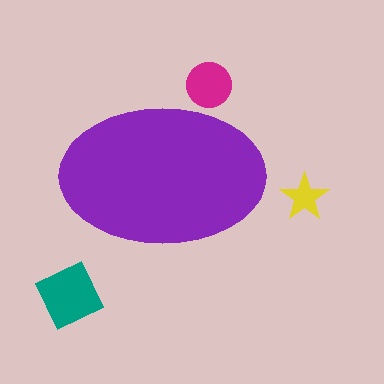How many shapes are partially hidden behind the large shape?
1 shape is partially hidden.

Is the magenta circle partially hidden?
Yes, the magenta circle is partially hidden behind the purple ellipse.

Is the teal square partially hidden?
No, the teal square is fully visible.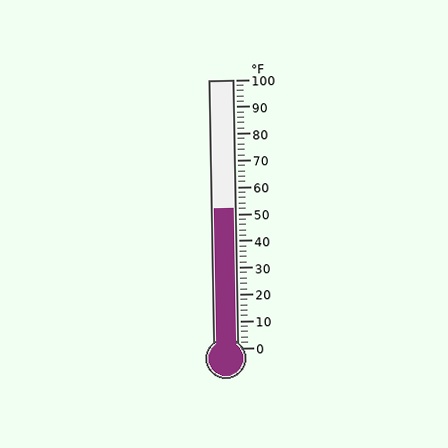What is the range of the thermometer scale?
The thermometer scale ranges from 0°F to 100°F.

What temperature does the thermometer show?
The thermometer shows approximately 52°F.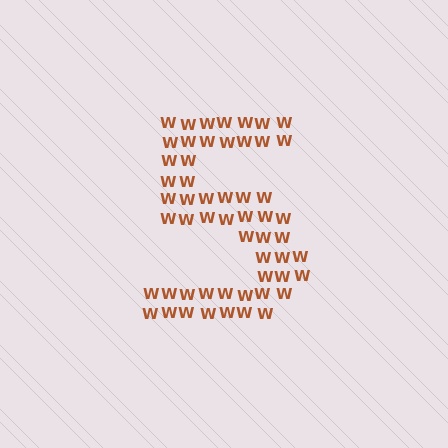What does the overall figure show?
The overall figure shows the digit 5.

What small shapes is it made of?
It is made of small letter W's.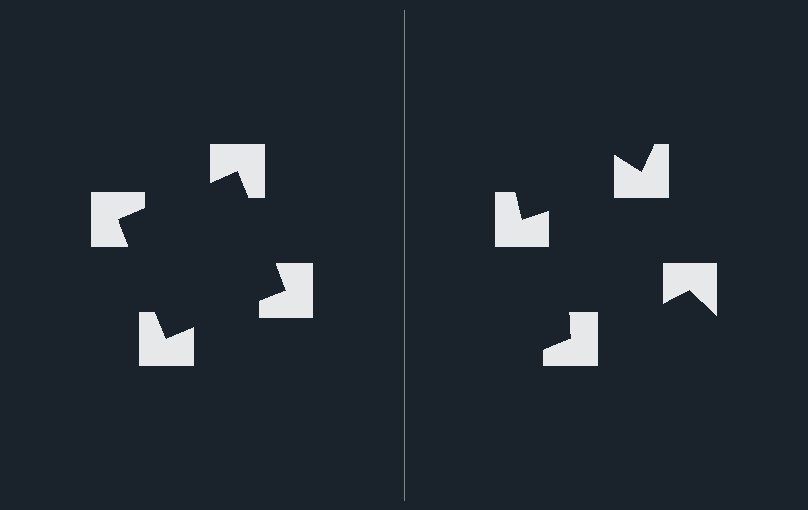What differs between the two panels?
The notched squares are positioned identically on both sides; only the wedge orientations differ. On the left they align to a square; on the right they are misaligned.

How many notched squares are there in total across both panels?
8 — 4 on each side.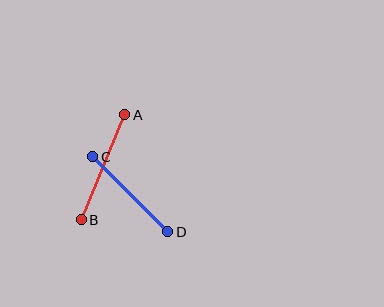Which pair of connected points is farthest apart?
Points A and B are farthest apart.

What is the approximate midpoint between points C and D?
The midpoint is at approximately (130, 194) pixels.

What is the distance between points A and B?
The distance is approximately 113 pixels.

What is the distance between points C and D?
The distance is approximately 106 pixels.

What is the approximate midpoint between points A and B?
The midpoint is at approximately (103, 167) pixels.